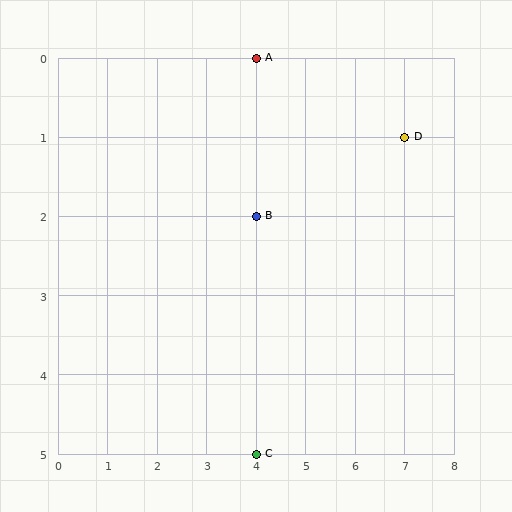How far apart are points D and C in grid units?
Points D and C are 3 columns and 4 rows apart (about 5.0 grid units diagonally).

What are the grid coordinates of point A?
Point A is at grid coordinates (4, 0).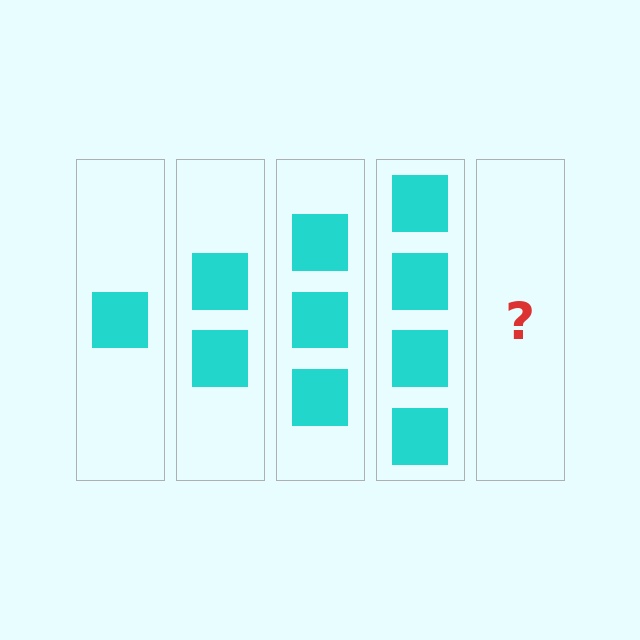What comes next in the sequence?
The next element should be 5 squares.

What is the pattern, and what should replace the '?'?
The pattern is that each step adds one more square. The '?' should be 5 squares.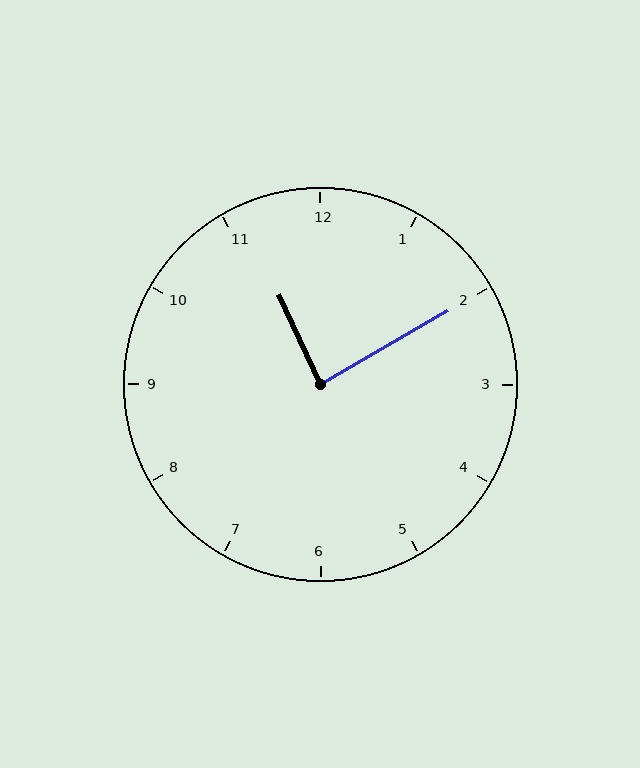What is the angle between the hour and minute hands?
Approximately 85 degrees.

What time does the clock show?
11:10.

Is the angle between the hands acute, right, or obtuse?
It is right.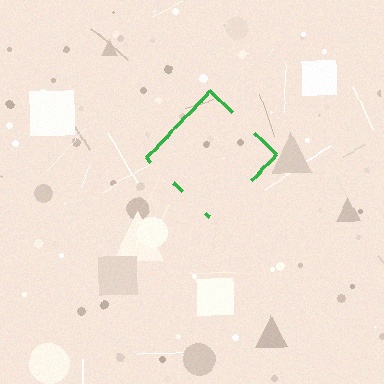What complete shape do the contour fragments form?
The contour fragments form a diamond.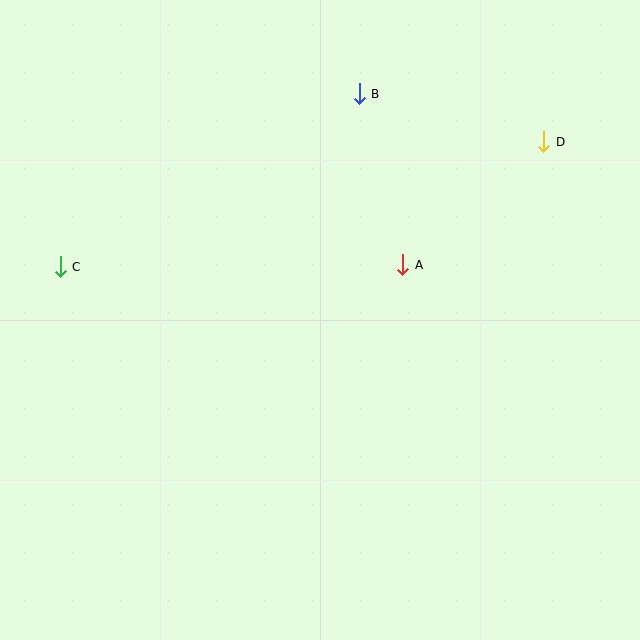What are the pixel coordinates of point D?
Point D is at (544, 142).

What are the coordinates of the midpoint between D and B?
The midpoint between D and B is at (452, 118).